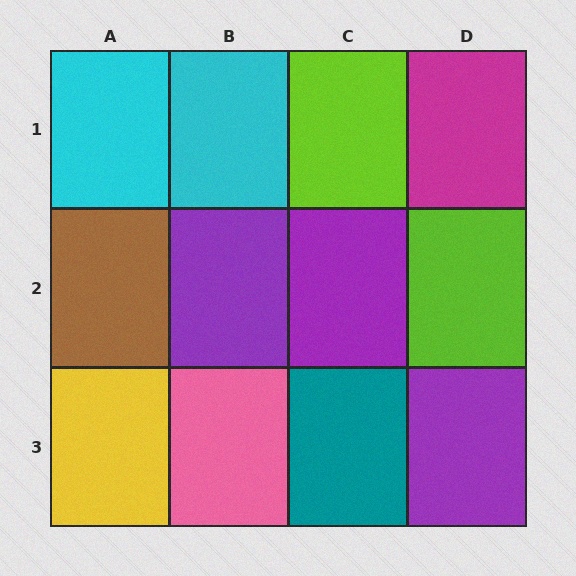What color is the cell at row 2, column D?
Lime.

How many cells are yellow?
1 cell is yellow.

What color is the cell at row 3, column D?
Purple.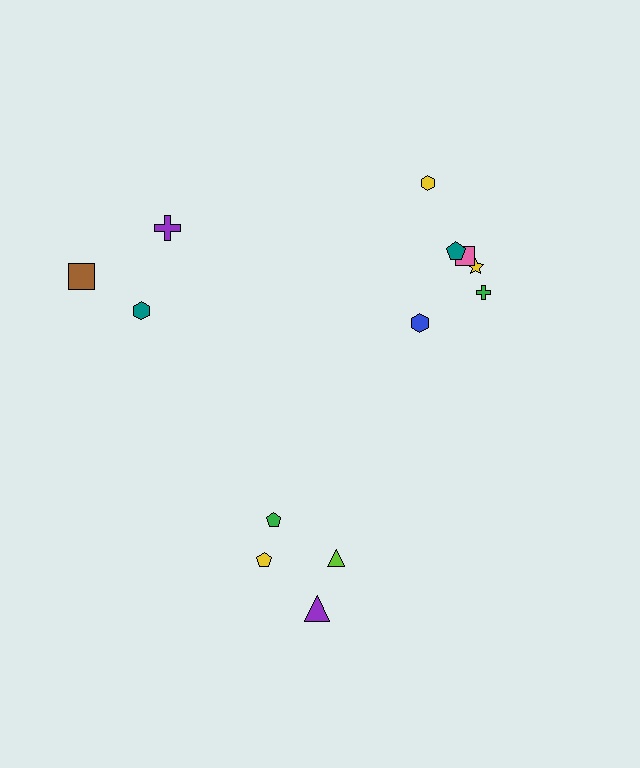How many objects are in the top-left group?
There are 3 objects.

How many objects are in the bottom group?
There are 4 objects.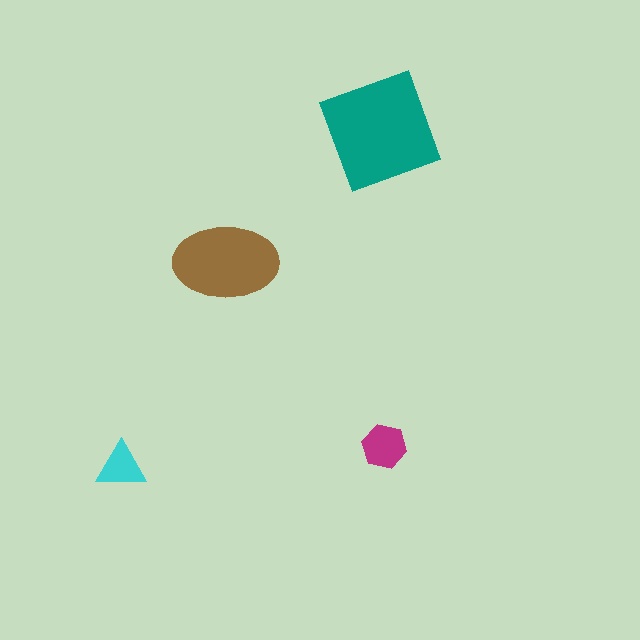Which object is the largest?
The teal square.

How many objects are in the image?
There are 4 objects in the image.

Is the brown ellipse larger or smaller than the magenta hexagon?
Larger.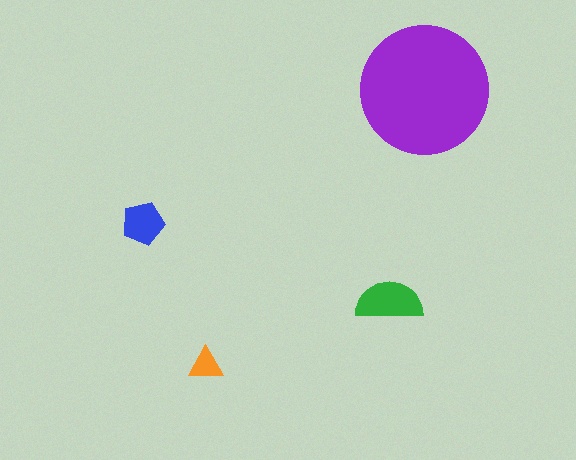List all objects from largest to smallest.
The purple circle, the green semicircle, the blue pentagon, the orange triangle.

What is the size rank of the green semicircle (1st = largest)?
2nd.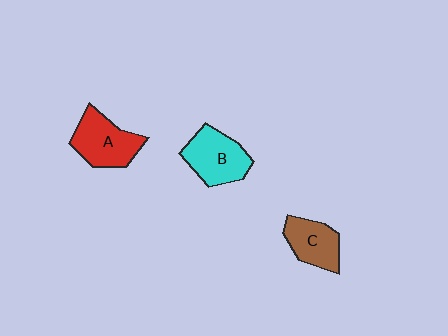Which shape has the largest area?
Shape B (cyan).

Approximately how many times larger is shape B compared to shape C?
Approximately 1.3 times.